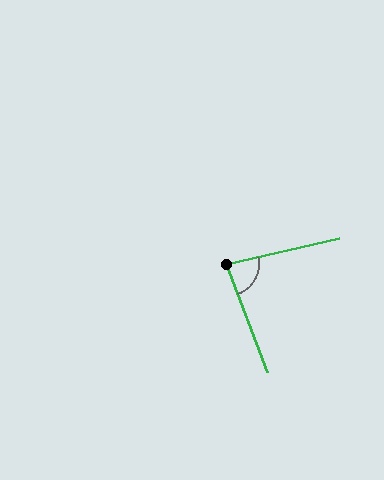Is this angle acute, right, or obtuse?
It is acute.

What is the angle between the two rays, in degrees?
Approximately 82 degrees.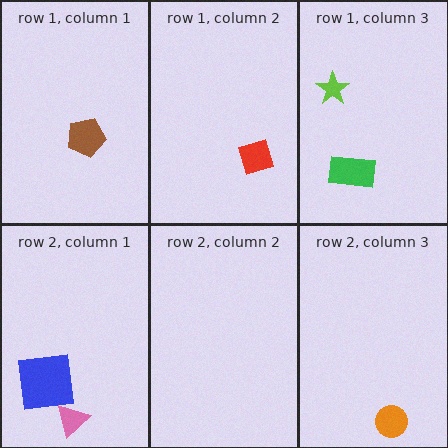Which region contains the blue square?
The row 2, column 1 region.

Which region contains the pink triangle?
The row 2, column 1 region.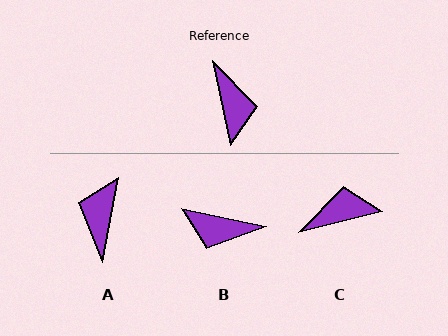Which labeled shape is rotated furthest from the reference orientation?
A, about 157 degrees away.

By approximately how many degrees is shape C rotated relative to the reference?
Approximately 92 degrees counter-clockwise.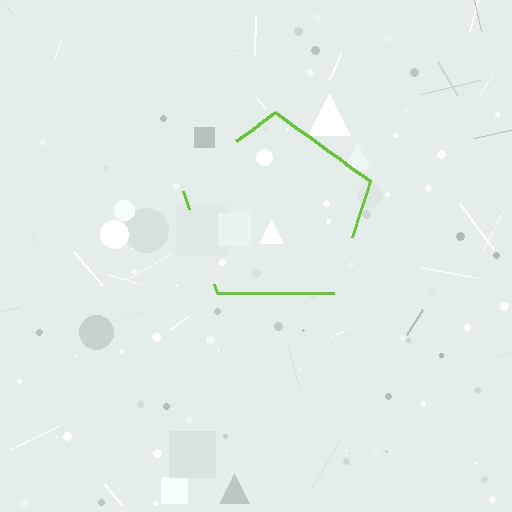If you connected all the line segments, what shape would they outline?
They would outline a pentagon.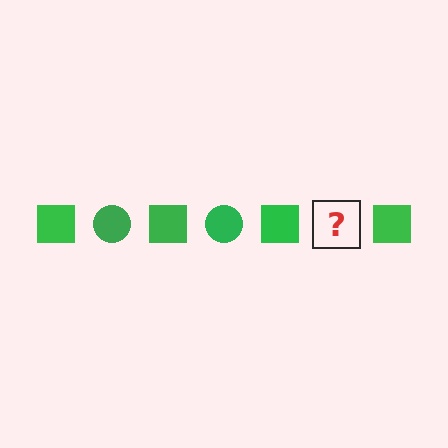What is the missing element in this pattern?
The missing element is a green circle.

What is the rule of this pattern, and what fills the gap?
The rule is that the pattern cycles through square, circle shapes in green. The gap should be filled with a green circle.